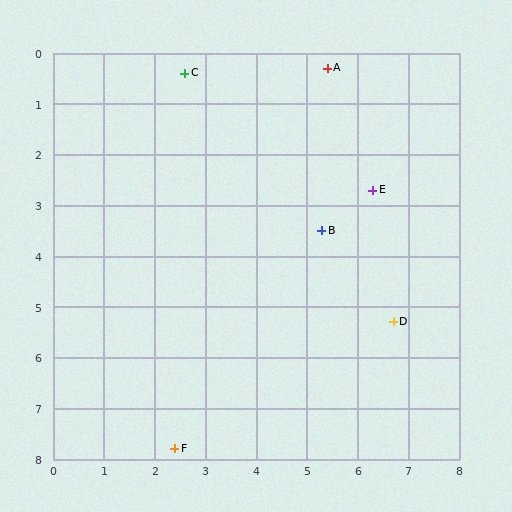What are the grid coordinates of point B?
Point B is at approximately (5.3, 3.5).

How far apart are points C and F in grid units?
Points C and F are about 7.4 grid units apart.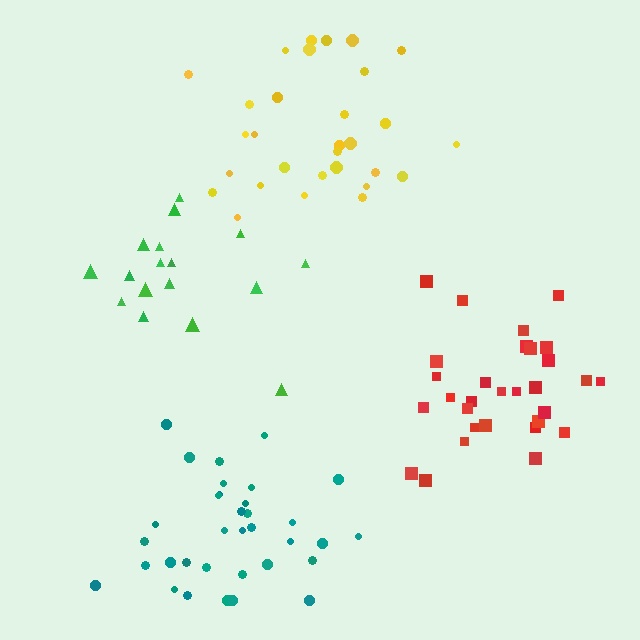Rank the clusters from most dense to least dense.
teal, red, green, yellow.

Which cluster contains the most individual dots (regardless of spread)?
Teal (35).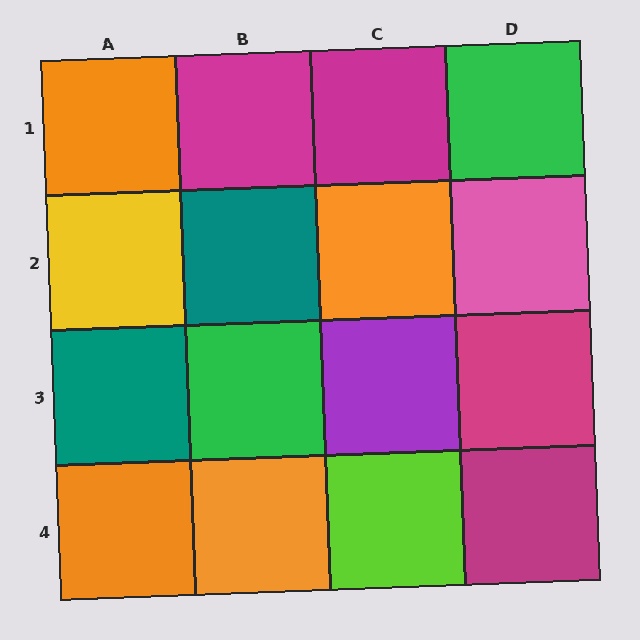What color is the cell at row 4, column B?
Orange.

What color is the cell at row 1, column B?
Magenta.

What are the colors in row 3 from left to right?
Teal, green, purple, magenta.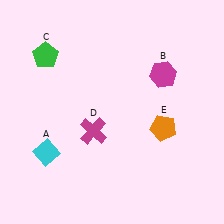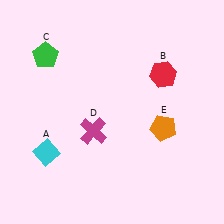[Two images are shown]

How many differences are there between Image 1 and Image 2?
There is 1 difference between the two images.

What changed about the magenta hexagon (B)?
In Image 1, B is magenta. In Image 2, it changed to red.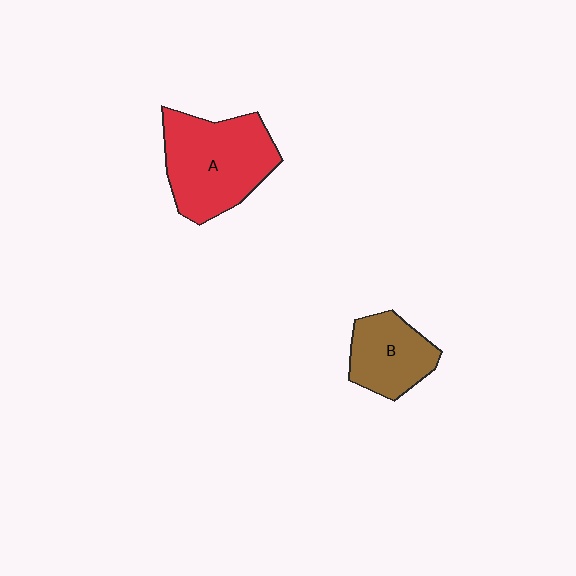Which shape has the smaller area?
Shape B (brown).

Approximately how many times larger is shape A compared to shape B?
Approximately 1.7 times.